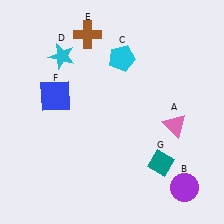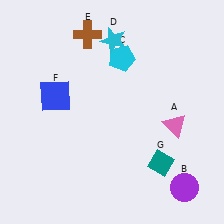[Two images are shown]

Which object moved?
The cyan star (D) moved right.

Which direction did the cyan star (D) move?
The cyan star (D) moved right.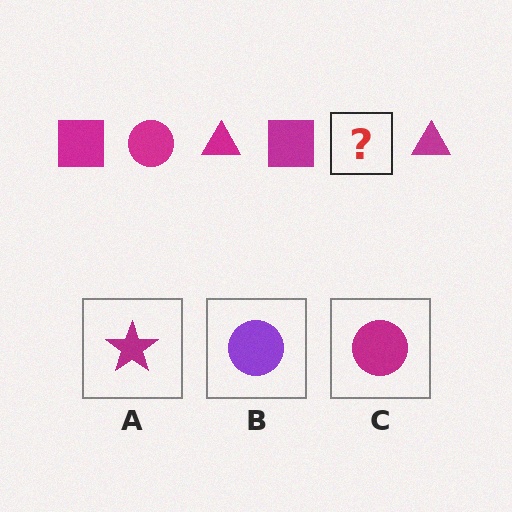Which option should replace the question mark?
Option C.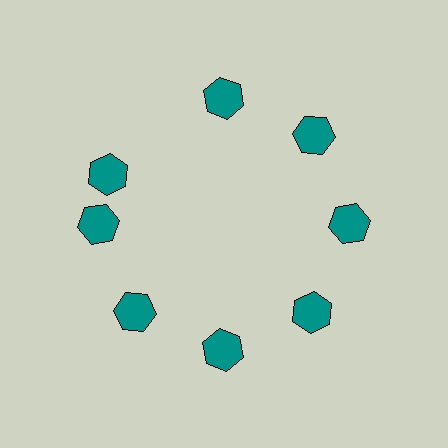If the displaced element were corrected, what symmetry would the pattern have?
It would have 8-fold rotational symmetry — the pattern would map onto itself every 45 degrees.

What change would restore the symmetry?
The symmetry would be restored by rotating it back into even spacing with its neighbors so that all 8 hexagons sit at equal angles and equal distance from the center.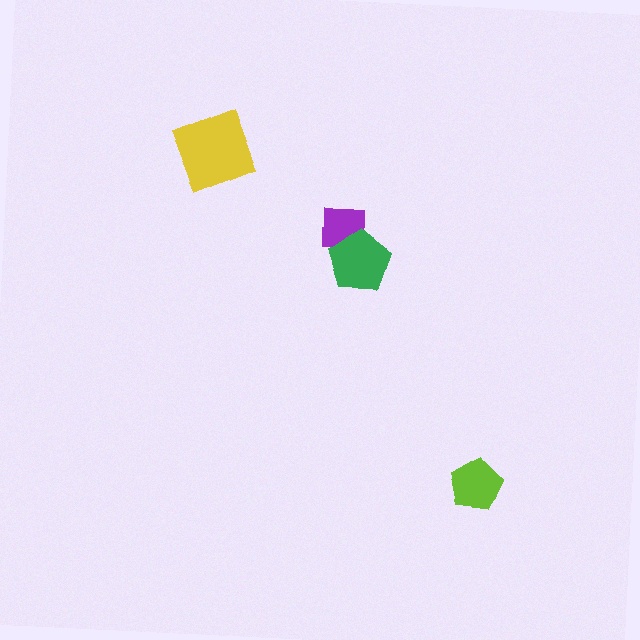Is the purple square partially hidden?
Yes, it is partially covered by another shape.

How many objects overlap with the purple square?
1 object overlaps with the purple square.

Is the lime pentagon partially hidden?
No, no other shape covers it.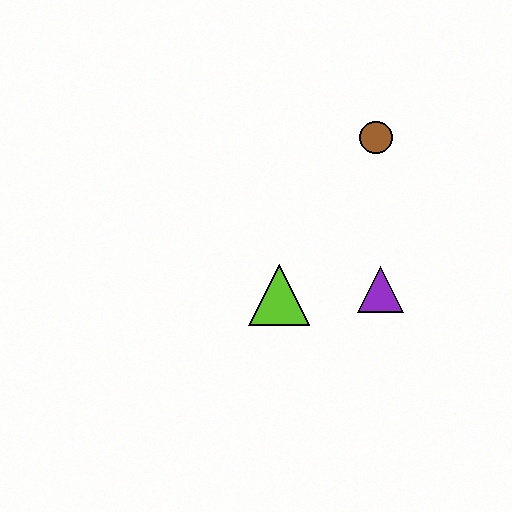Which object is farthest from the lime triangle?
The brown circle is farthest from the lime triangle.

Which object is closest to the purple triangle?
The lime triangle is closest to the purple triangle.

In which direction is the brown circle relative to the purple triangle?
The brown circle is above the purple triangle.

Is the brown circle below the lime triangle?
No